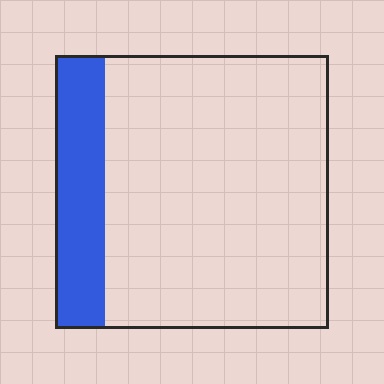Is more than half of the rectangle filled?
No.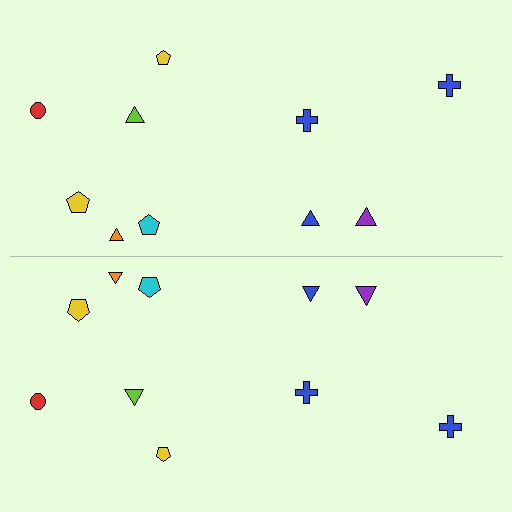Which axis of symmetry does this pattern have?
The pattern has a horizontal axis of symmetry running through the center of the image.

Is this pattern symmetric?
Yes, this pattern has bilateral (reflection) symmetry.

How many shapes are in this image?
There are 20 shapes in this image.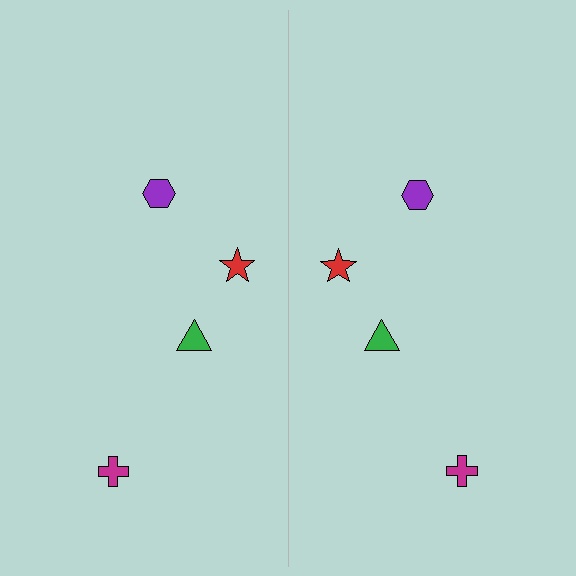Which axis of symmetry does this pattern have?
The pattern has a vertical axis of symmetry running through the center of the image.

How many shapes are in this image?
There are 8 shapes in this image.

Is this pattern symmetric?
Yes, this pattern has bilateral (reflection) symmetry.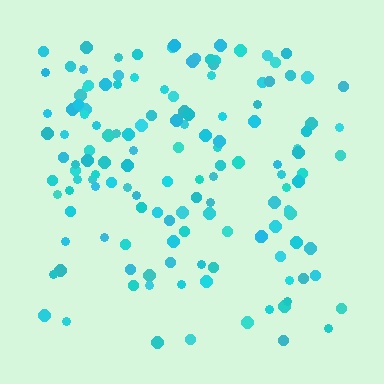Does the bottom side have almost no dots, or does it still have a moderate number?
Still a moderate number, just noticeably fewer than the top.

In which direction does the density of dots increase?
From bottom to top, with the top side densest.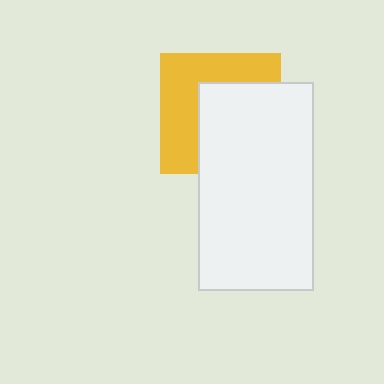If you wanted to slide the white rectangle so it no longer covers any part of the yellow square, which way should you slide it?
Slide it toward the lower-right — that is the most direct way to separate the two shapes.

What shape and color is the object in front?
The object in front is a white rectangle.